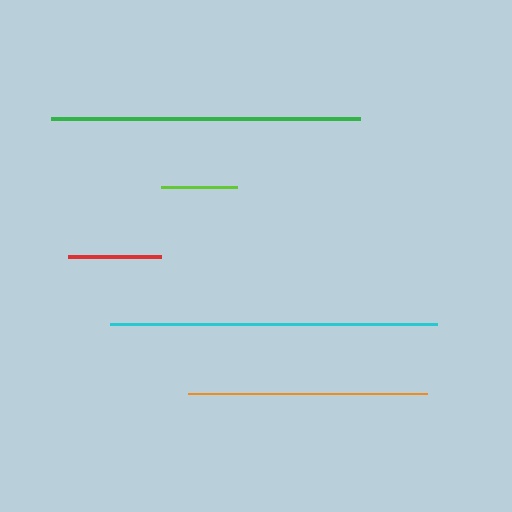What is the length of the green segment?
The green segment is approximately 309 pixels long.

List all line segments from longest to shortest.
From longest to shortest: cyan, green, orange, red, lime.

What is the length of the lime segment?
The lime segment is approximately 76 pixels long.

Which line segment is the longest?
The cyan line is the longest at approximately 327 pixels.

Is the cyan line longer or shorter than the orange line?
The cyan line is longer than the orange line.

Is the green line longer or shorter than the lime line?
The green line is longer than the lime line.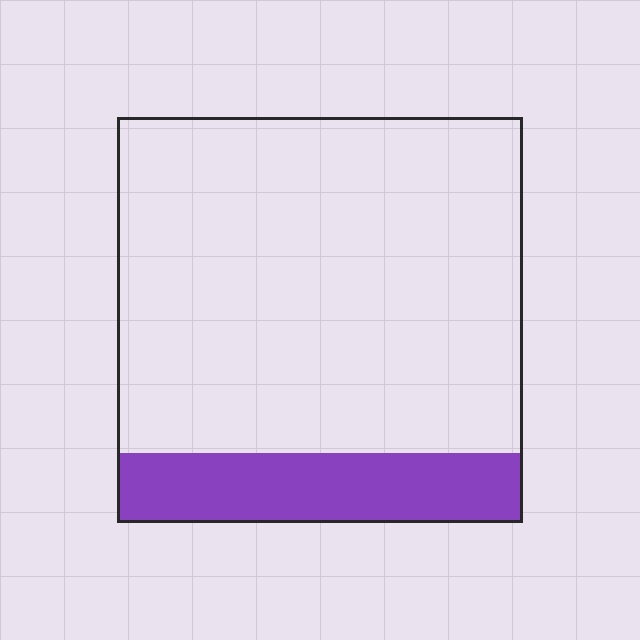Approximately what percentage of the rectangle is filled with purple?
Approximately 15%.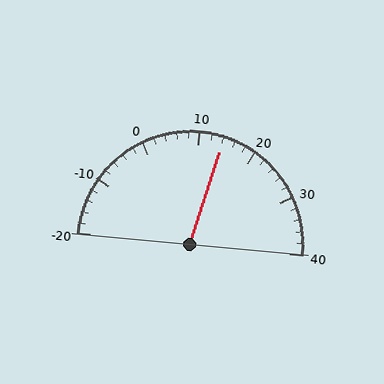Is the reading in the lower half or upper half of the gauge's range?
The reading is in the upper half of the range (-20 to 40).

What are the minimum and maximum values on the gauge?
The gauge ranges from -20 to 40.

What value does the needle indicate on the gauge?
The needle indicates approximately 14.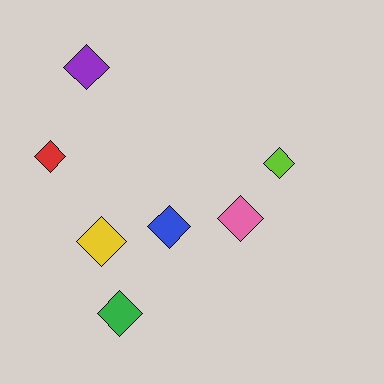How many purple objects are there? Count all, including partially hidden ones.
There is 1 purple object.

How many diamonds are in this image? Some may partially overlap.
There are 7 diamonds.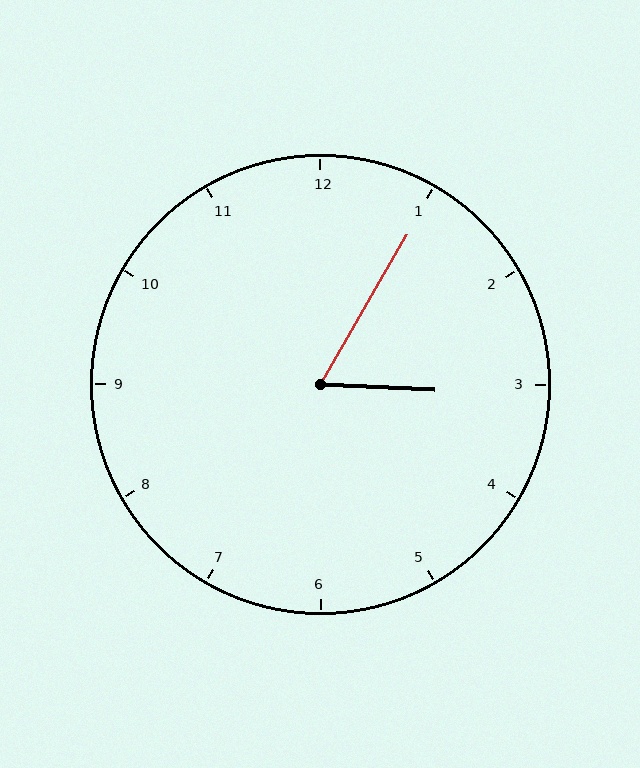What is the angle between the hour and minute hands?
Approximately 62 degrees.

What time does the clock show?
3:05.